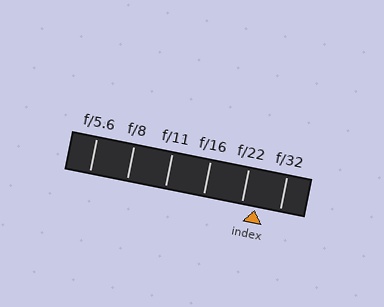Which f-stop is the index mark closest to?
The index mark is closest to f/22.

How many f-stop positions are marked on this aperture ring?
There are 6 f-stop positions marked.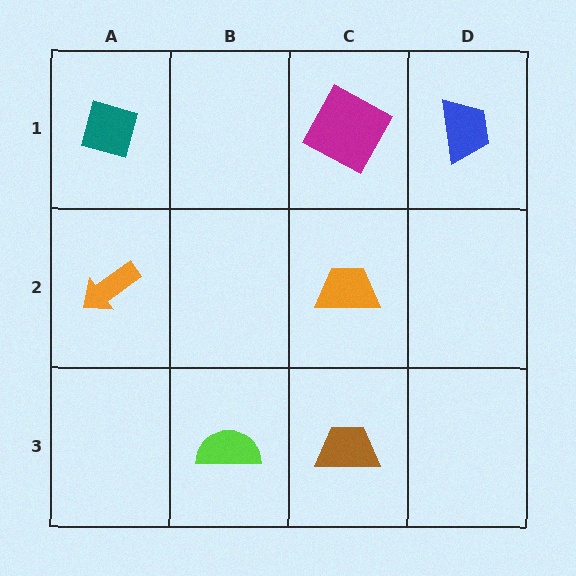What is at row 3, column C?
A brown trapezoid.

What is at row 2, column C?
An orange trapezoid.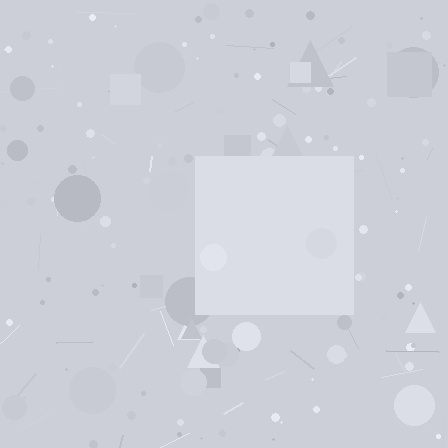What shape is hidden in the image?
A square is hidden in the image.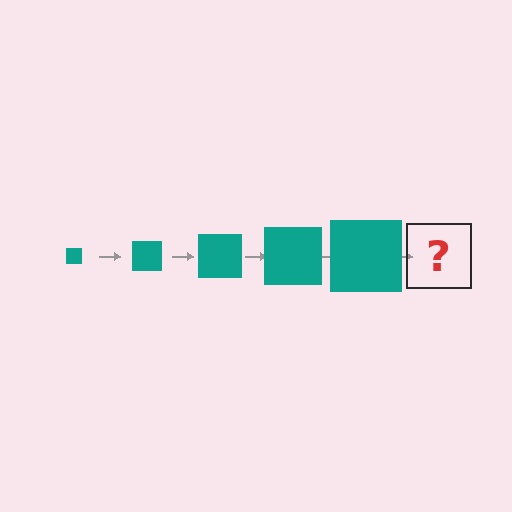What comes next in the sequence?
The next element should be a teal square, larger than the previous one.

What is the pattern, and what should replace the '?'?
The pattern is that the square gets progressively larger each step. The '?' should be a teal square, larger than the previous one.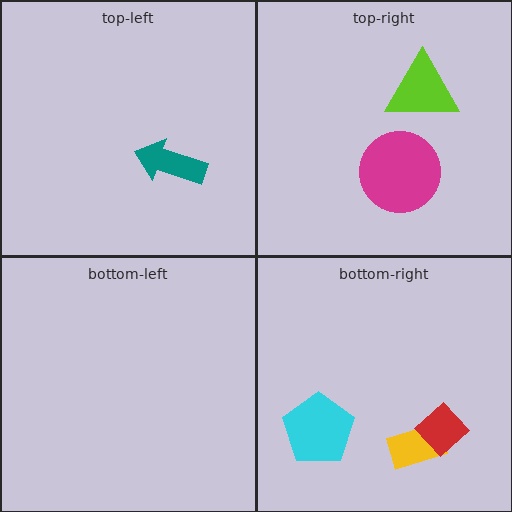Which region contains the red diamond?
The bottom-right region.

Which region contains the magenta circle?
The top-right region.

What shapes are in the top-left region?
The teal arrow.